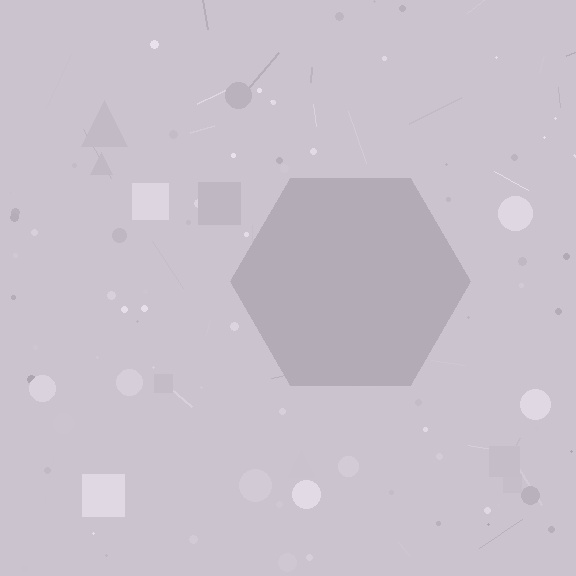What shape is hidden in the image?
A hexagon is hidden in the image.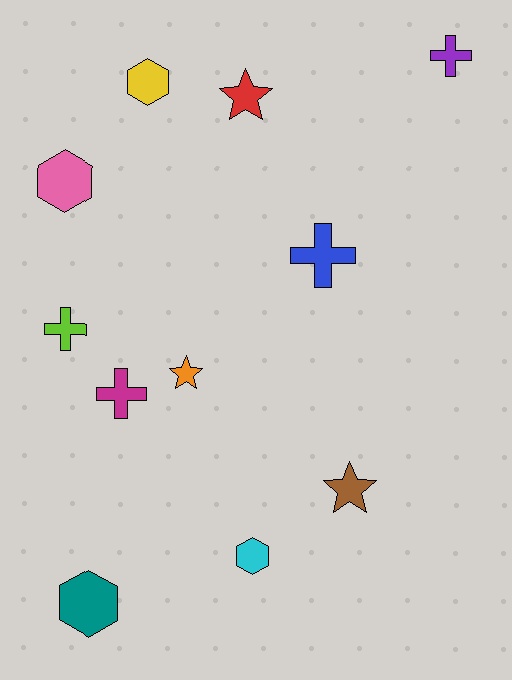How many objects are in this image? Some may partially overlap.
There are 11 objects.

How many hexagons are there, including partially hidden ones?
There are 4 hexagons.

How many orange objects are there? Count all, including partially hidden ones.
There is 1 orange object.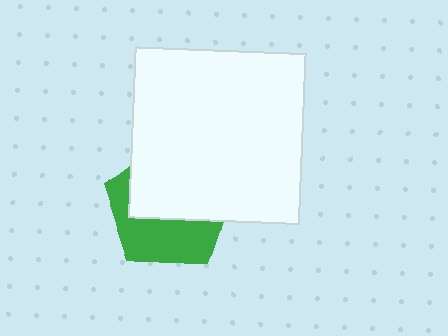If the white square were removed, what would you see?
You would see the complete green pentagon.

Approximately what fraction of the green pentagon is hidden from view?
Roughly 56% of the green pentagon is hidden behind the white square.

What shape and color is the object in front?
The object in front is a white square.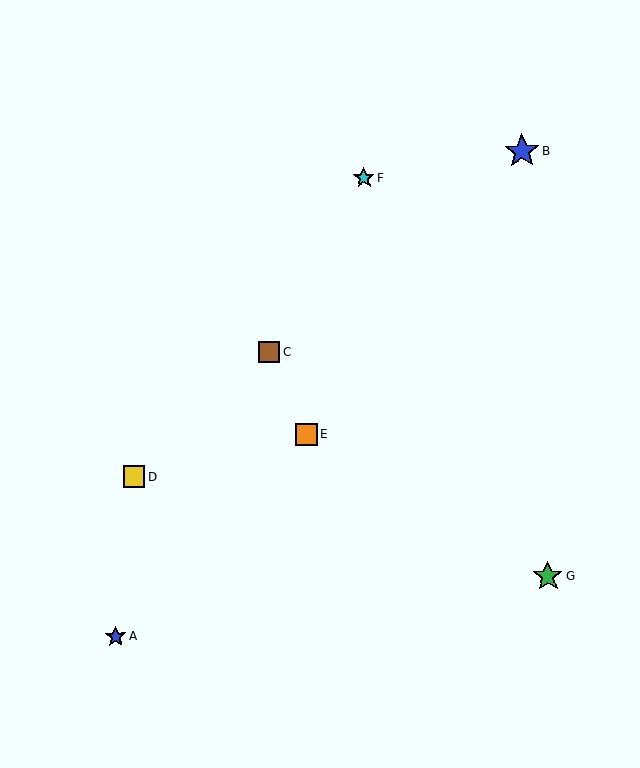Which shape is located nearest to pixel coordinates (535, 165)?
The blue star (labeled B) at (522, 151) is nearest to that location.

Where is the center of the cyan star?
The center of the cyan star is at (364, 178).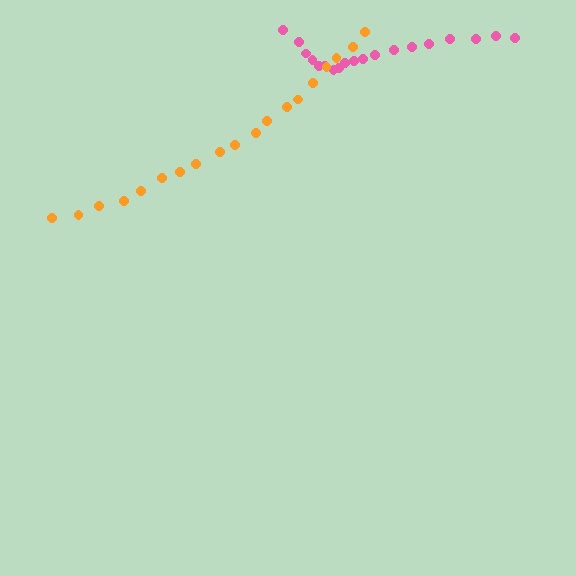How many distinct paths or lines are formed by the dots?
There are 2 distinct paths.